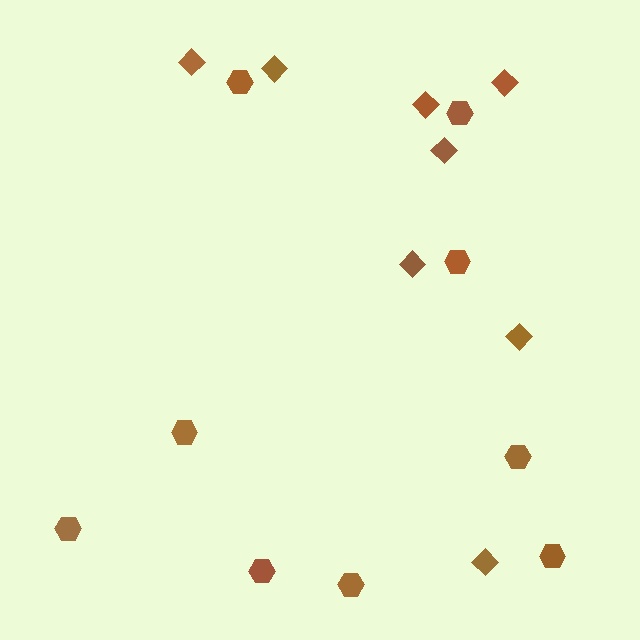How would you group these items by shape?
There are 2 groups: one group of hexagons (9) and one group of diamonds (8).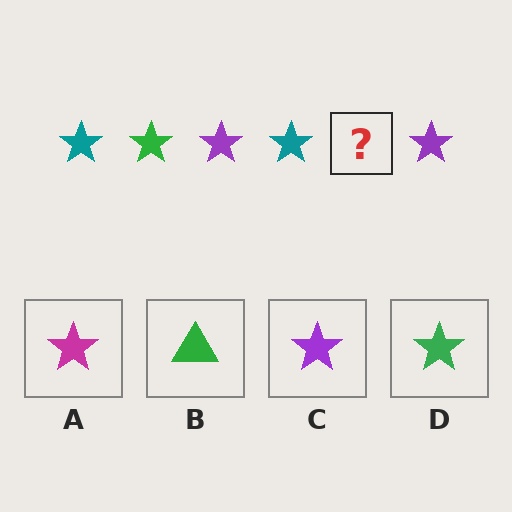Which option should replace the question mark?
Option D.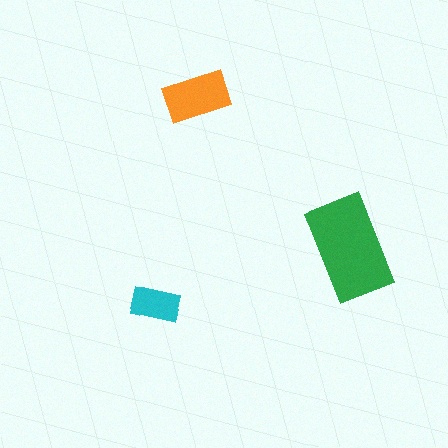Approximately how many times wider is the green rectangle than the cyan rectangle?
About 2 times wider.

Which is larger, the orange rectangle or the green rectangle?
The green one.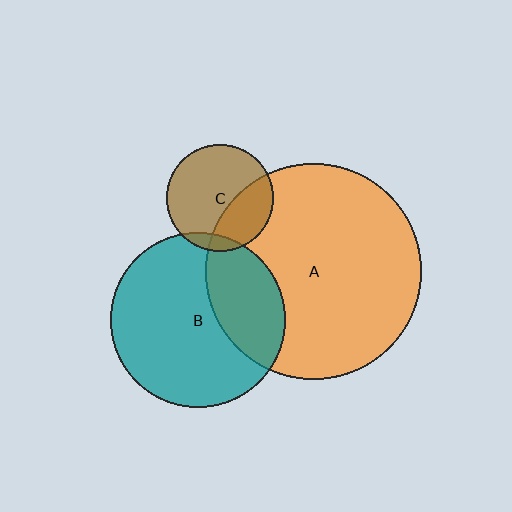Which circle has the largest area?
Circle A (orange).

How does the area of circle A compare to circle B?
Approximately 1.5 times.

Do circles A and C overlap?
Yes.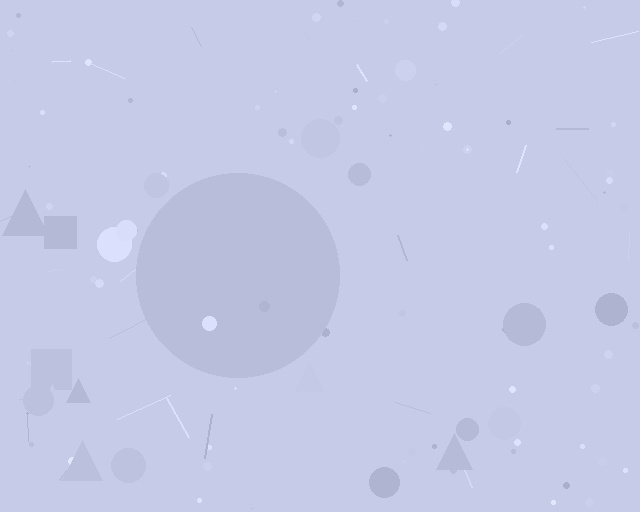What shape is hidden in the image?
A circle is hidden in the image.